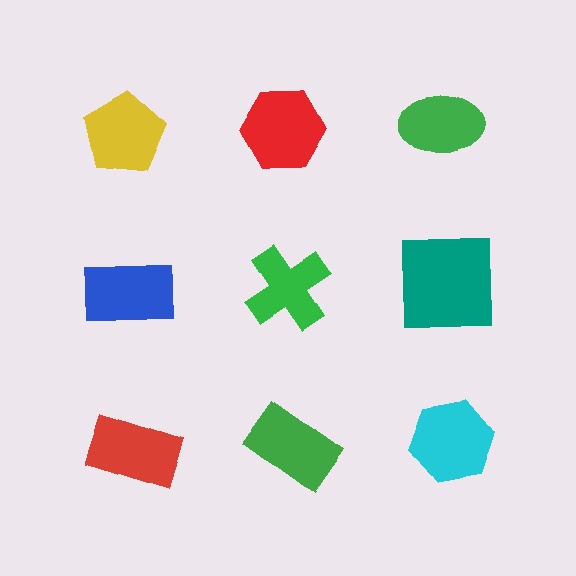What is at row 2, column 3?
A teal square.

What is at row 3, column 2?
A green rectangle.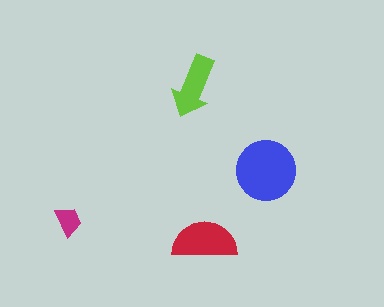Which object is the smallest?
The magenta trapezoid.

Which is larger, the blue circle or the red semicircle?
The blue circle.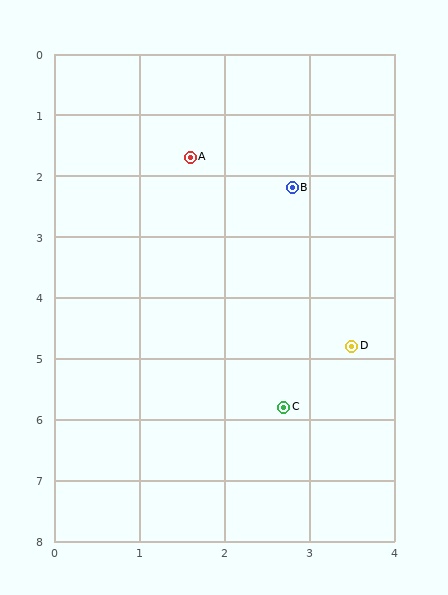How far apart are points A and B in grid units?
Points A and B are about 1.3 grid units apart.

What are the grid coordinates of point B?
Point B is at approximately (2.8, 2.2).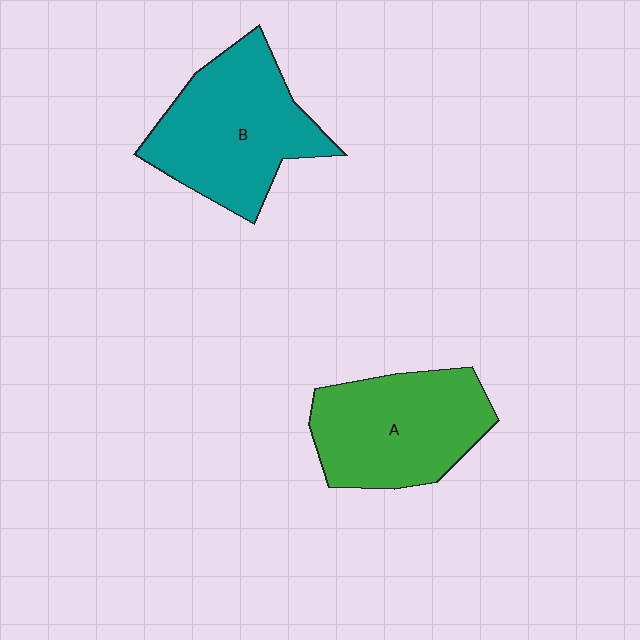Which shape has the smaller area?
Shape A (green).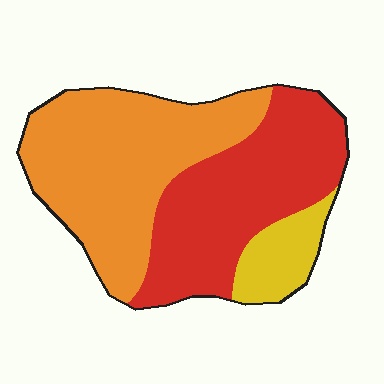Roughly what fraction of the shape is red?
Red covers 41% of the shape.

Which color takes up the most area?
Orange, at roughly 50%.